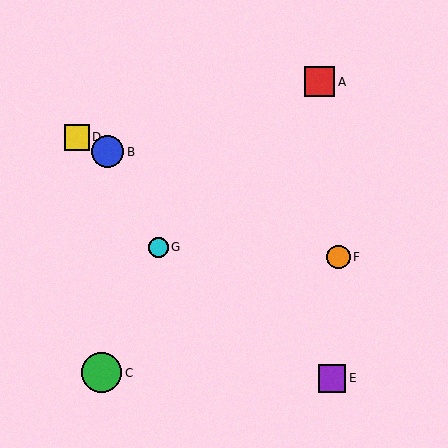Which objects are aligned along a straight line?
Objects B, D, F are aligned along a straight line.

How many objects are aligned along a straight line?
3 objects (B, D, F) are aligned along a straight line.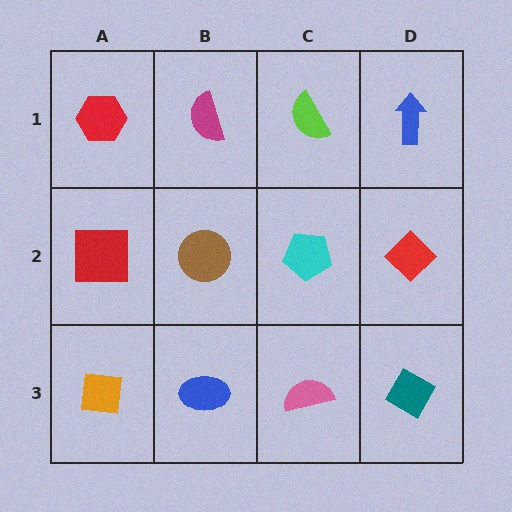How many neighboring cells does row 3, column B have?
3.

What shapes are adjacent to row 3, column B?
A brown circle (row 2, column B), an orange square (row 3, column A), a pink semicircle (row 3, column C).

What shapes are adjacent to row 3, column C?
A cyan pentagon (row 2, column C), a blue ellipse (row 3, column B), a teal diamond (row 3, column D).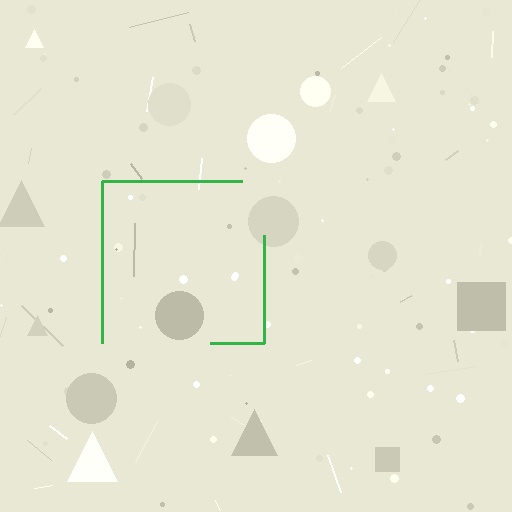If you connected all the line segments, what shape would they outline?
They would outline a square.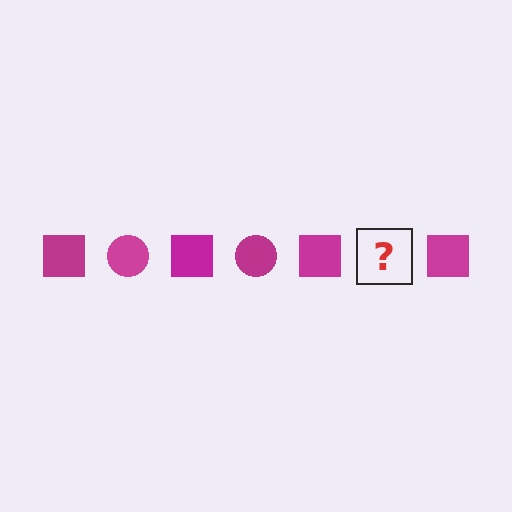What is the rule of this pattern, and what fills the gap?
The rule is that the pattern cycles through square, circle shapes in magenta. The gap should be filled with a magenta circle.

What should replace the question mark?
The question mark should be replaced with a magenta circle.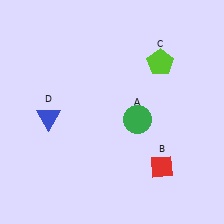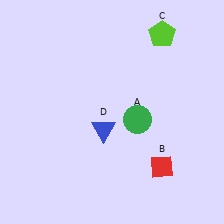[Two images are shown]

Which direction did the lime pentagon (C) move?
The lime pentagon (C) moved up.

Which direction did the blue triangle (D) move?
The blue triangle (D) moved right.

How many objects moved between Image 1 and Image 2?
2 objects moved between the two images.